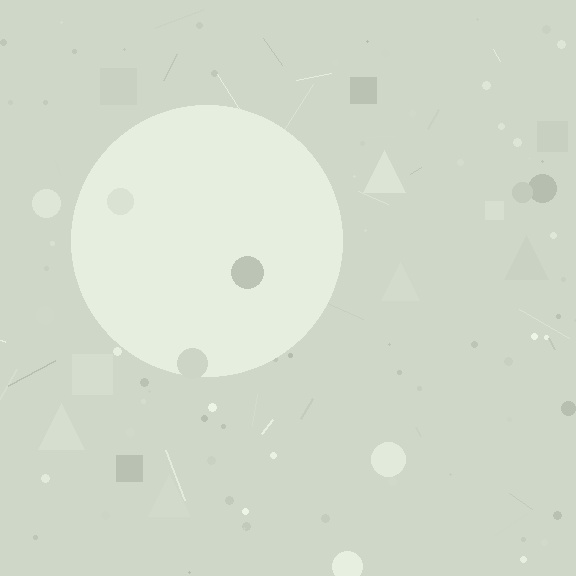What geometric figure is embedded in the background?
A circle is embedded in the background.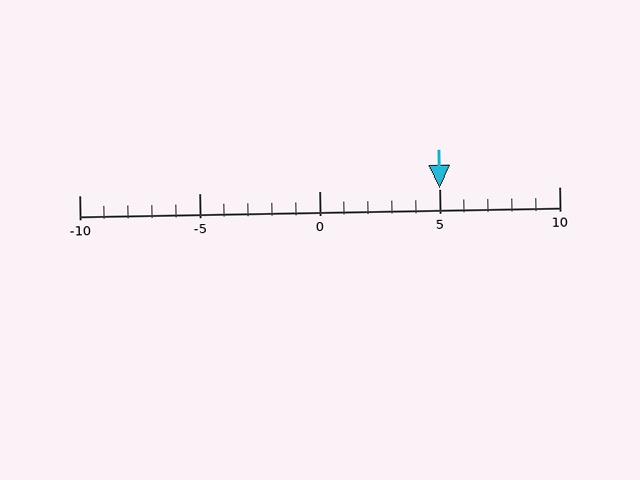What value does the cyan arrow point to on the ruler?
The cyan arrow points to approximately 5.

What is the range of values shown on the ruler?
The ruler shows values from -10 to 10.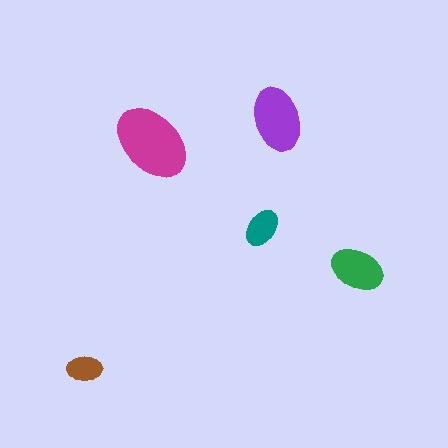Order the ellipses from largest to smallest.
the magenta one, the purple one, the green one, the teal one, the brown one.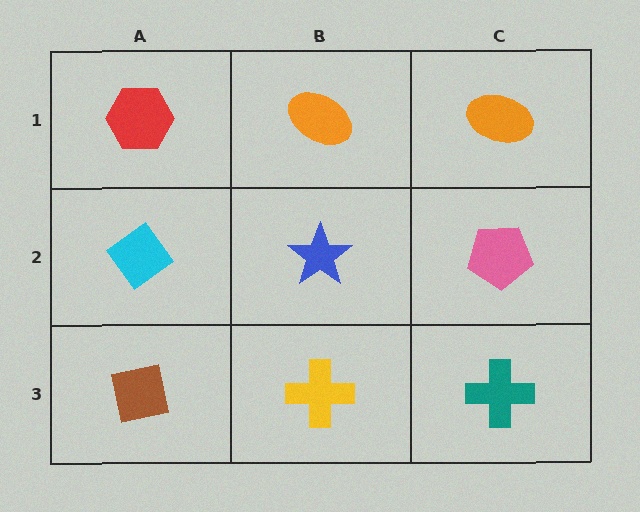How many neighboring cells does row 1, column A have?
2.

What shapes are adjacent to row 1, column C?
A pink pentagon (row 2, column C), an orange ellipse (row 1, column B).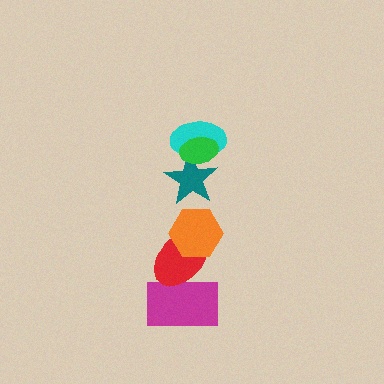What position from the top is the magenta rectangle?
The magenta rectangle is 6th from the top.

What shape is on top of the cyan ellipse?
The green ellipse is on top of the cyan ellipse.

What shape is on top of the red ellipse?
The orange hexagon is on top of the red ellipse.